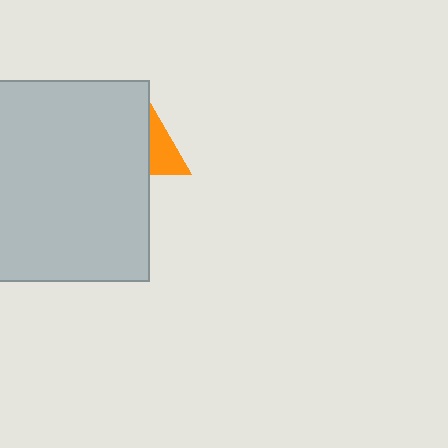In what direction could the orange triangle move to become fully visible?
The orange triangle could move right. That would shift it out from behind the light gray square entirely.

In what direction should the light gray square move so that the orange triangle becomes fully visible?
The light gray square should move left. That is the shortest direction to clear the overlap and leave the orange triangle fully visible.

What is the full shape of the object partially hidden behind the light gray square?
The partially hidden object is an orange triangle.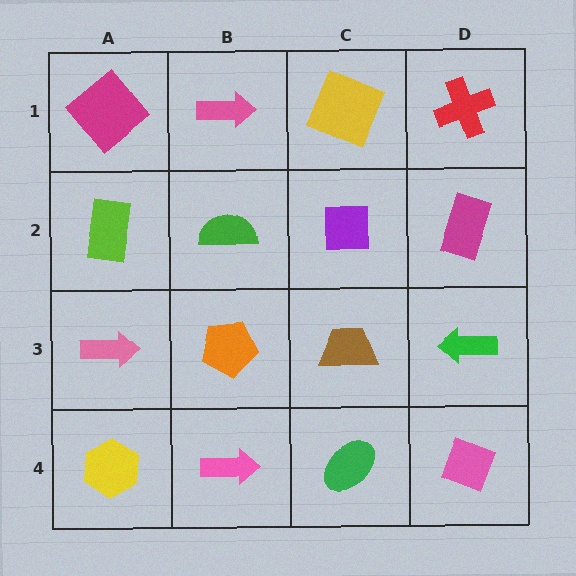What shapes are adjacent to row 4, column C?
A brown trapezoid (row 3, column C), a pink arrow (row 4, column B), a pink diamond (row 4, column D).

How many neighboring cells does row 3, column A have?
3.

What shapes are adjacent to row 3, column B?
A green semicircle (row 2, column B), a pink arrow (row 4, column B), a pink arrow (row 3, column A), a brown trapezoid (row 3, column C).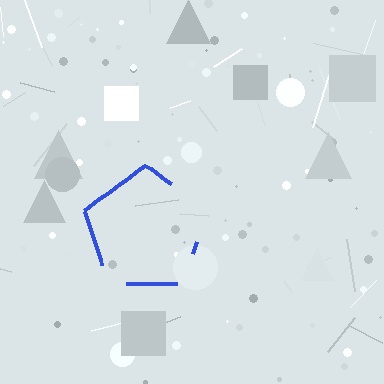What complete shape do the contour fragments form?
The contour fragments form a pentagon.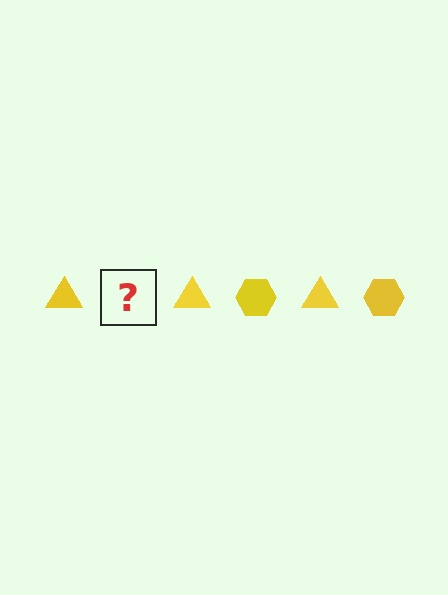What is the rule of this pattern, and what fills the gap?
The rule is that the pattern cycles through triangle, hexagon shapes in yellow. The gap should be filled with a yellow hexagon.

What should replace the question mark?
The question mark should be replaced with a yellow hexagon.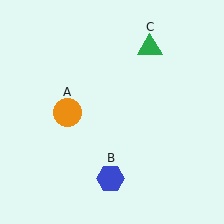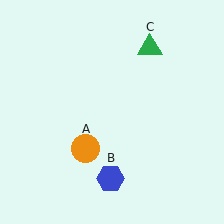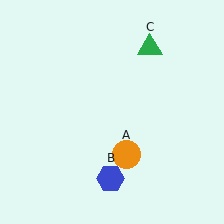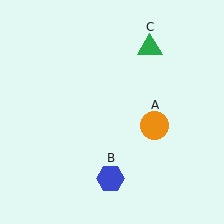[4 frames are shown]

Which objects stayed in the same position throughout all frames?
Blue hexagon (object B) and green triangle (object C) remained stationary.